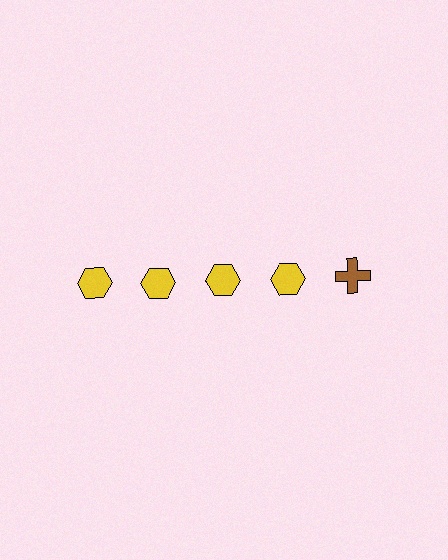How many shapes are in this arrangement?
There are 5 shapes arranged in a grid pattern.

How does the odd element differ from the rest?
It differs in both color (brown instead of yellow) and shape (cross instead of hexagon).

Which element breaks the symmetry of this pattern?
The brown cross in the top row, rightmost column breaks the symmetry. All other shapes are yellow hexagons.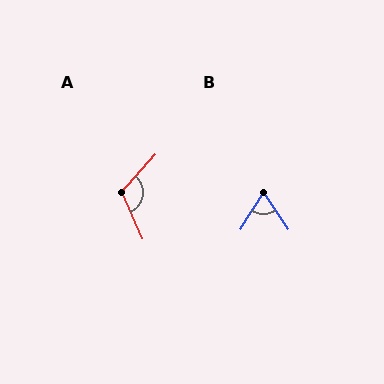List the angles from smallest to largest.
B (66°), A (114°).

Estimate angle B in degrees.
Approximately 66 degrees.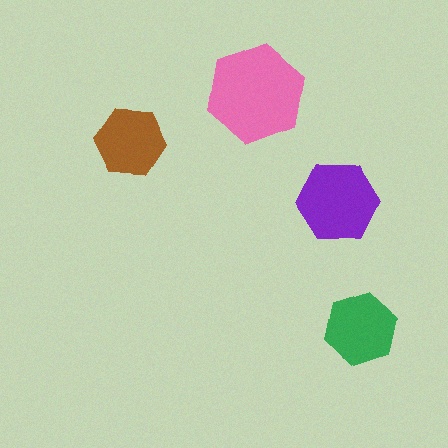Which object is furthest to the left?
The brown hexagon is leftmost.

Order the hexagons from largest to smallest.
the pink one, the purple one, the green one, the brown one.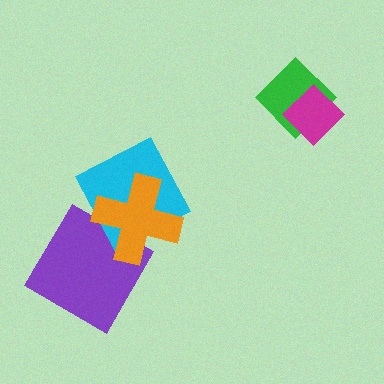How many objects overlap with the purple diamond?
1 object overlaps with the purple diamond.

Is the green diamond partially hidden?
Yes, it is partially covered by another shape.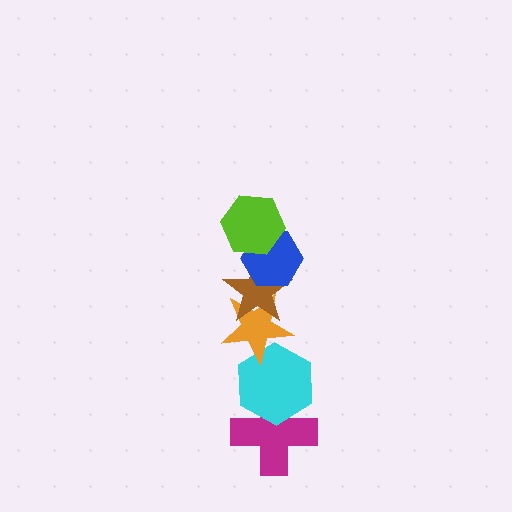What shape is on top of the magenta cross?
The cyan hexagon is on top of the magenta cross.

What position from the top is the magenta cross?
The magenta cross is 6th from the top.